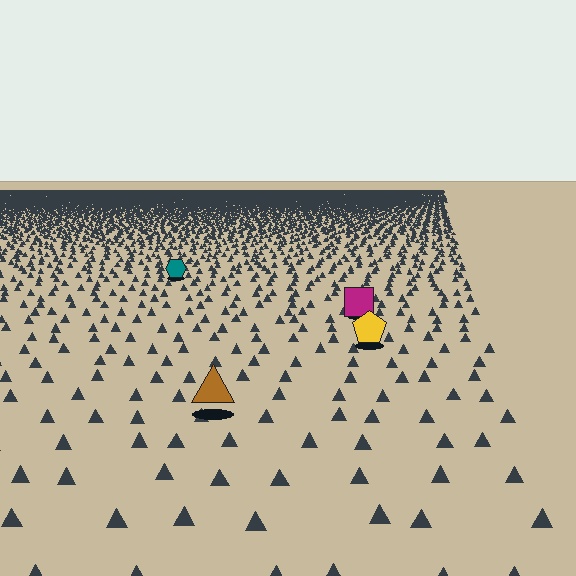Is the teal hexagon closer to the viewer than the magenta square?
No. The magenta square is closer — you can tell from the texture gradient: the ground texture is coarser near it.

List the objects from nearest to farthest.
From nearest to farthest: the brown triangle, the yellow pentagon, the magenta square, the teal hexagon.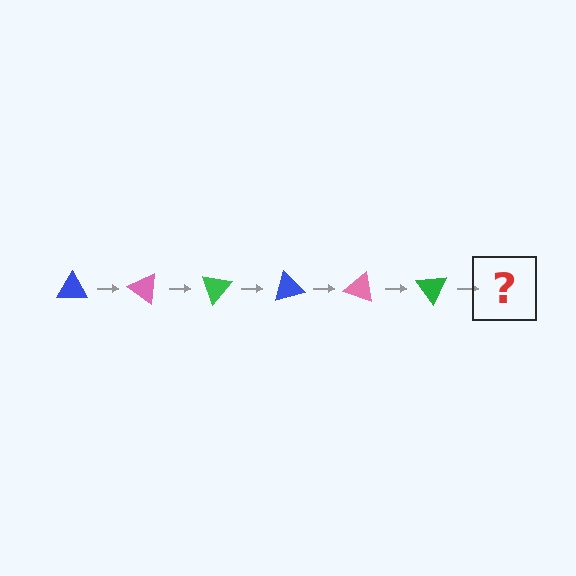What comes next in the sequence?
The next element should be a blue triangle, rotated 210 degrees from the start.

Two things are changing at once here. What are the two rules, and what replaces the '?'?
The two rules are that it rotates 35 degrees each step and the color cycles through blue, pink, and green. The '?' should be a blue triangle, rotated 210 degrees from the start.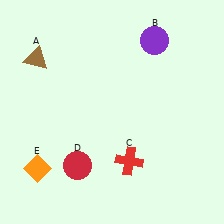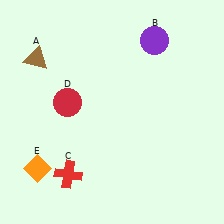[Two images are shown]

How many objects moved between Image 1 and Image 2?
2 objects moved between the two images.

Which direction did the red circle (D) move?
The red circle (D) moved up.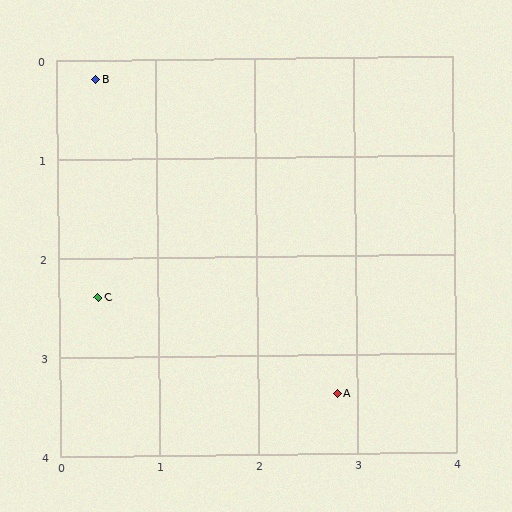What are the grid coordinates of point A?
Point A is at approximately (2.8, 3.4).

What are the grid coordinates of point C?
Point C is at approximately (0.4, 2.4).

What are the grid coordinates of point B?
Point B is at approximately (0.4, 0.2).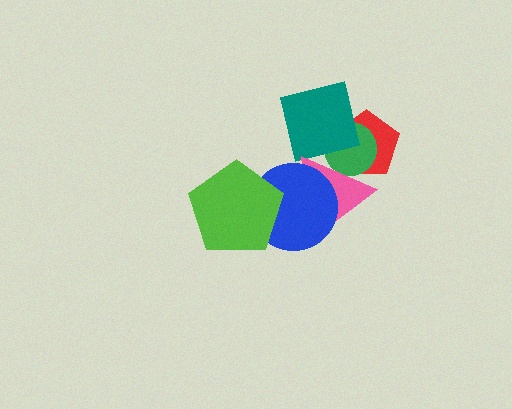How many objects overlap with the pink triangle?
4 objects overlap with the pink triangle.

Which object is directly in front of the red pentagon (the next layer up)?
The green circle is directly in front of the red pentagon.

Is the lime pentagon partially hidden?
No, no other shape covers it.